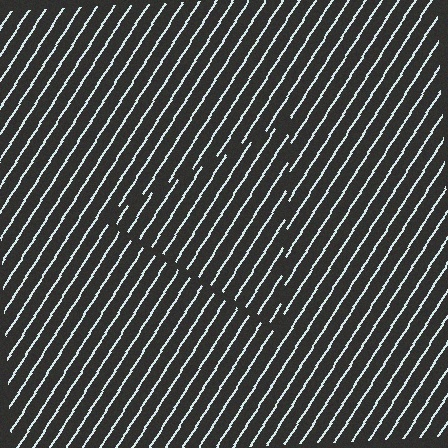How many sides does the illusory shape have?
3 sides — the line-ends trace a triangle.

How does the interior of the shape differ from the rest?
The interior of the shape contains the same grating, shifted by half a period — the contour is defined by the phase discontinuity where line-ends from the inner and outer gratings abut.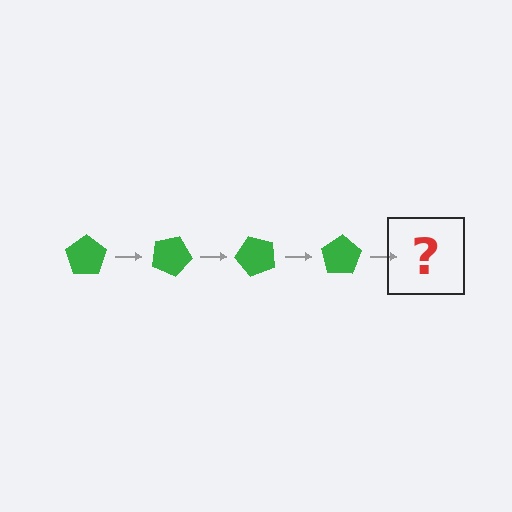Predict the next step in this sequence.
The next step is a green pentagon rotated 100 degrees.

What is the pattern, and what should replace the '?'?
The pattern is that the pentagon rotates 25 degrees each step. The '?' should be a green pentagon rotated 100 degrees.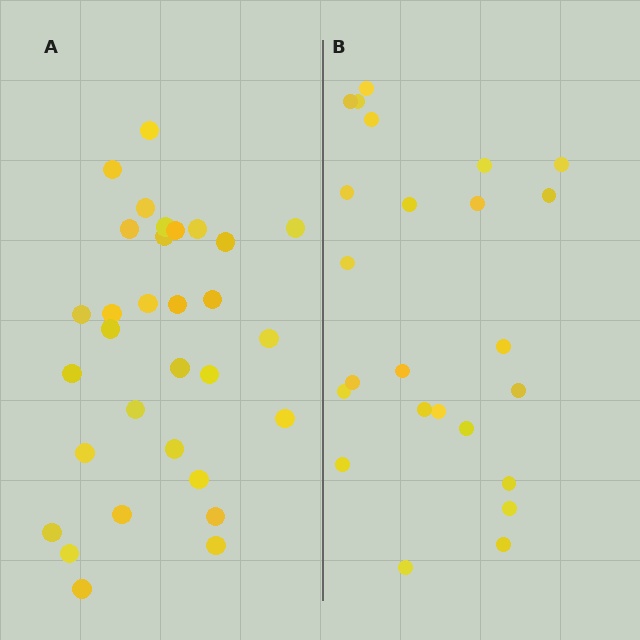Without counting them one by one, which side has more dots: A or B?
Region A (the left region) has more dots.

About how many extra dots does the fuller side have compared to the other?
Region A has roughly 8 or so more dots than region B.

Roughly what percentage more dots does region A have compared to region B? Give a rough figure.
About 30% more.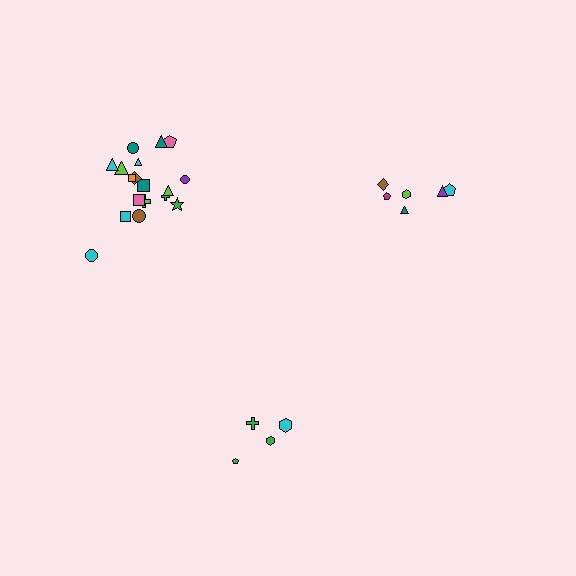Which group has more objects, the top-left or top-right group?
The top-left group.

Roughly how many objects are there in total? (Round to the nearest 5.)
Roughly 30 objects in total.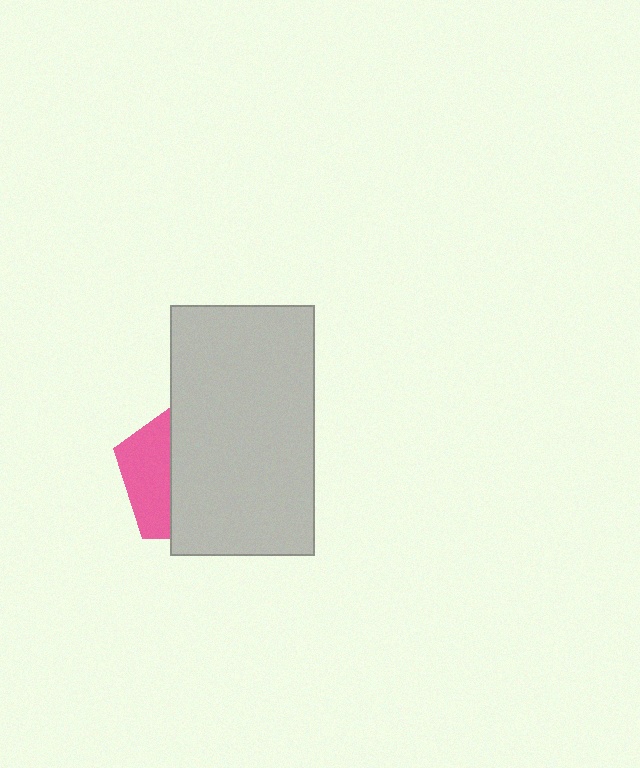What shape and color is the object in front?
The object in front is a light gray rectangle.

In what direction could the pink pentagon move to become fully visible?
The pink pentagon could move left. That would shift it out from behind the light gray rectangle entirely.